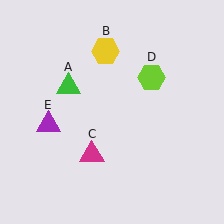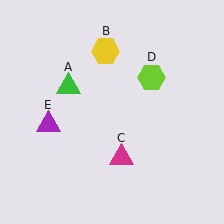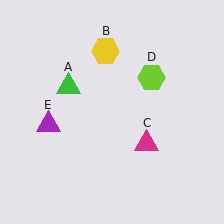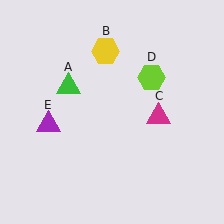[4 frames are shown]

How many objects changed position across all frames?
1 object changed position: magenta triangle (object C).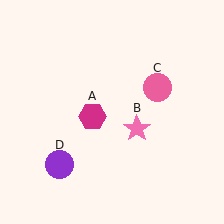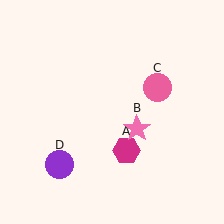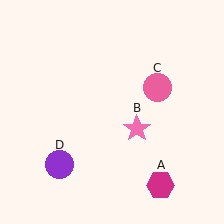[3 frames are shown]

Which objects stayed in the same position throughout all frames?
Pink star (object B) and pink circle (object C) and purple circle (object D) remained stationary.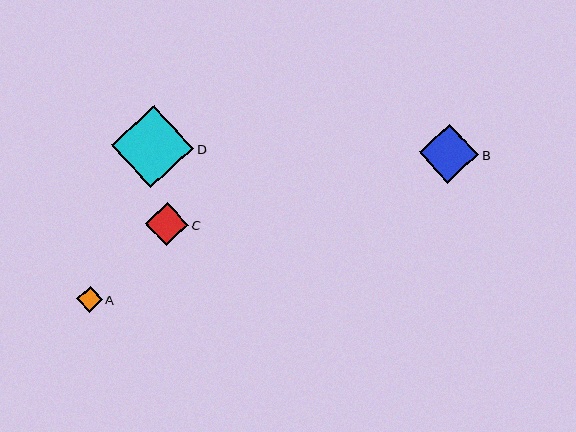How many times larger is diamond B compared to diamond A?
Diamond B is approximately 2.3 times the size of diamond A.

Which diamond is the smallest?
Diamond A is the smallest with a size of approximately 26 pixels.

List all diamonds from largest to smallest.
From largest to smallest: D, B, C, A.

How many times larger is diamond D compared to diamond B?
Diamond D is approximately 1.4 times the size of diamond B.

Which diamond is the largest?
Diamond D is the largest with a size of approximately 82 pixels.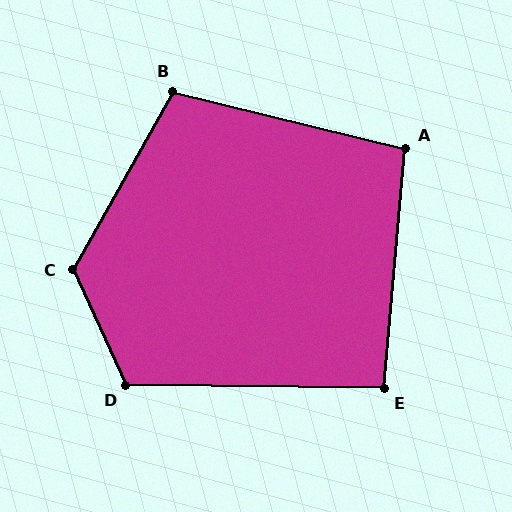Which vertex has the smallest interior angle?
E, at approximately 95 degrees.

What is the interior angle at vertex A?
Approximately 99 degrees (obtuse).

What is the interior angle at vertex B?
Approximately 106 degrees (obtuse).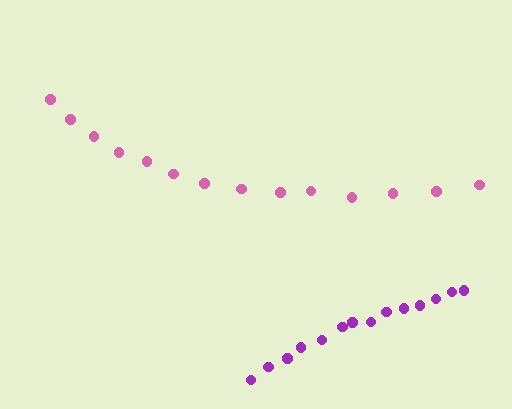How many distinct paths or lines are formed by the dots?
There are 2 distinct paths.